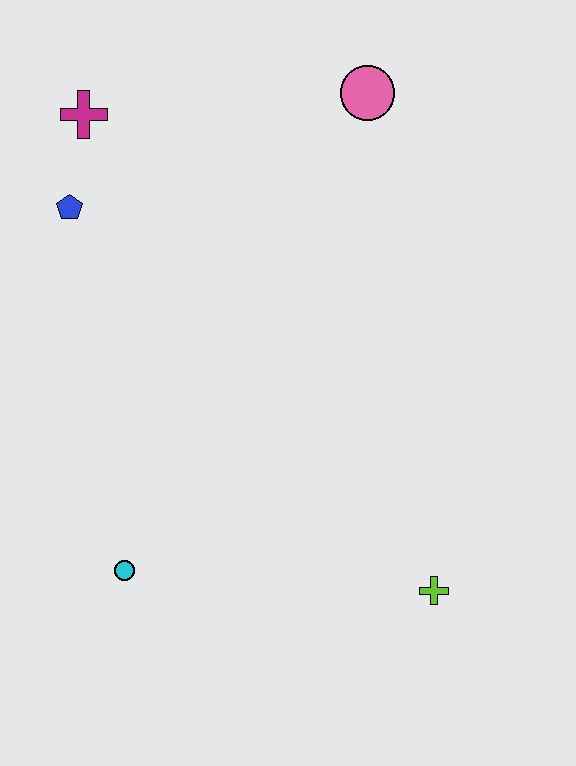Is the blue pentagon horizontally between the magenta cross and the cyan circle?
No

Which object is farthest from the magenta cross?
The lime cross is farthest from the magenta cross.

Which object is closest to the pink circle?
The magenta cross is closest to the pink circle.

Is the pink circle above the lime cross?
Yes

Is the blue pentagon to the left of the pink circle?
Yes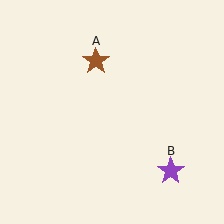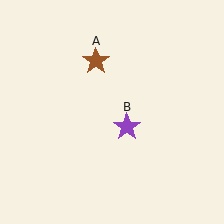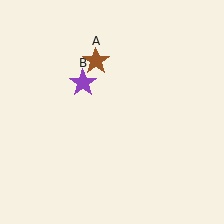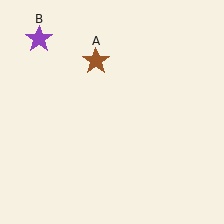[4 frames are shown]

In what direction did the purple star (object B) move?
The purple star (object B) moved up and to the left.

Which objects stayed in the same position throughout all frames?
Brown star (object A) remained stationary.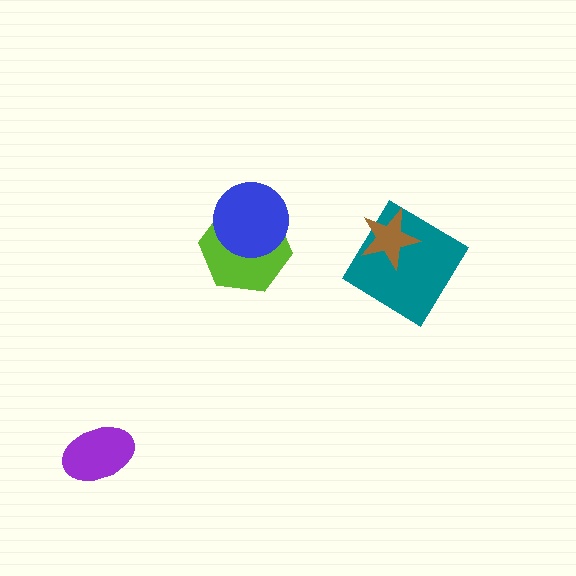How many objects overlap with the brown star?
1 object overlaps with the brown star.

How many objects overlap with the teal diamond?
1 object overlaps with the teal diamond.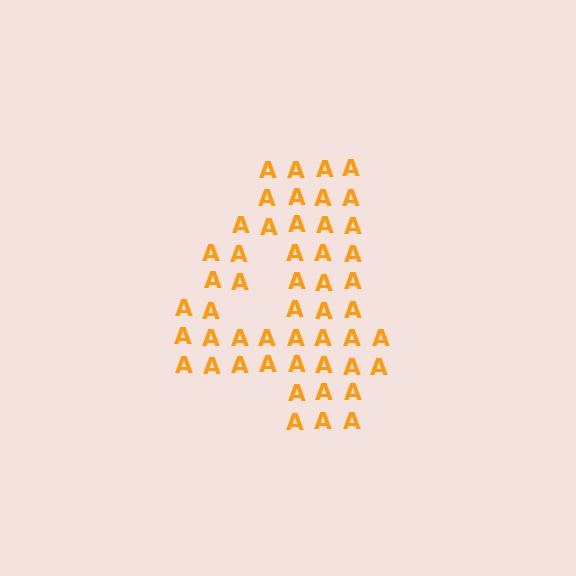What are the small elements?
The small elements are letter A's.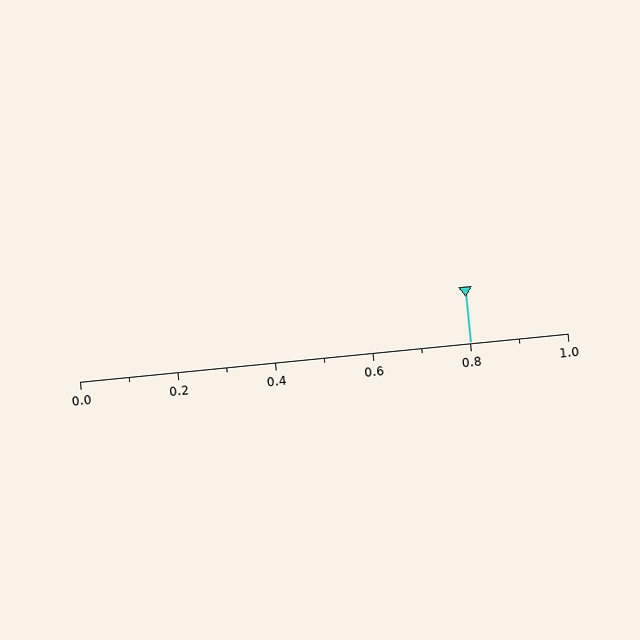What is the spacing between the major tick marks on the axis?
The major ticks are spaced 0.2 apart.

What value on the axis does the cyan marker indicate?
The marker indicates approximately 0.8.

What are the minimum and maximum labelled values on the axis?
The axis runs from 0.0 to 1.0.